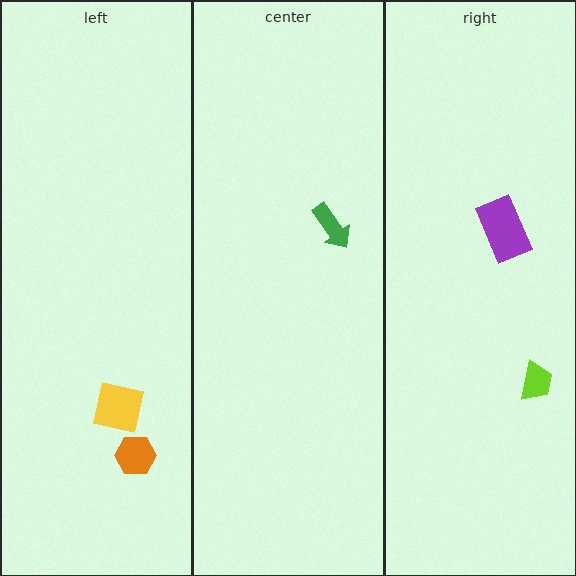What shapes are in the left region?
The yellow square, the orange hexagon.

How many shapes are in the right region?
2.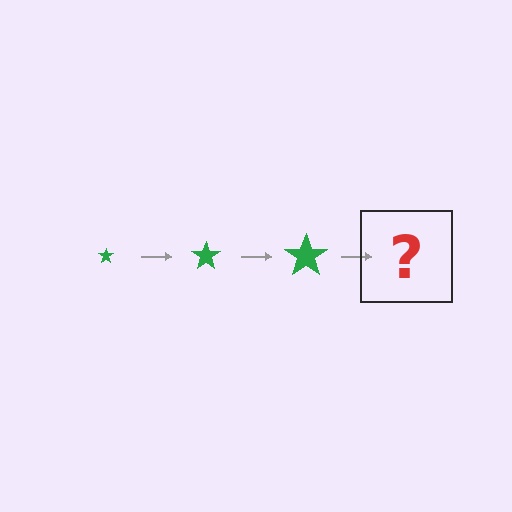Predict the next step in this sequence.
The next step is a green star, larger than the previous one.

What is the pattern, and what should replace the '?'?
The pattern is that the star gets progressively larger each step. The '?' should be a green star, larger than the previous one.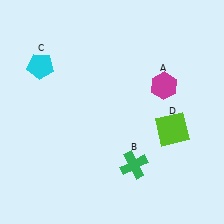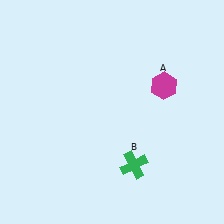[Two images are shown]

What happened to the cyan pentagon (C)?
The cyan pentagon (C) was removed in Image 2. It was in the top-left area of Image 1.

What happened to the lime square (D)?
The lime square (D) was removed in Image 2. It was in the bottom-right area of Image 1.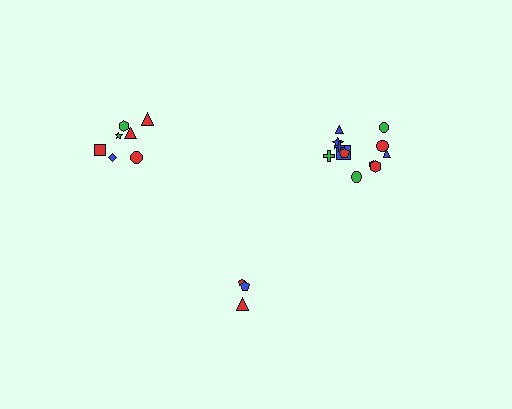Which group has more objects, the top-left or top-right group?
The top-right group.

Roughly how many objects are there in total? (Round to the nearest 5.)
Roughly 20 objects in total.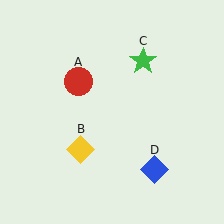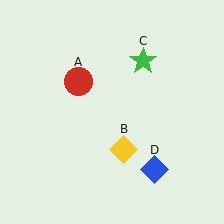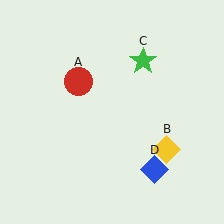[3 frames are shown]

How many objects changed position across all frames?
1 object changed position: yellow diamond (object B).